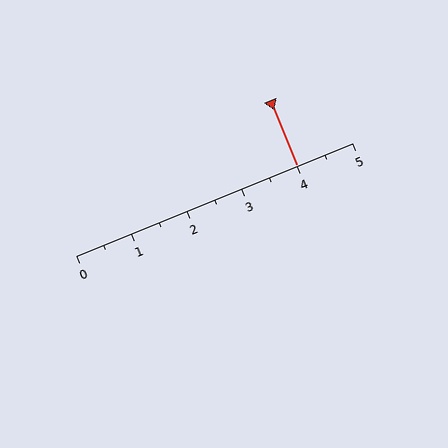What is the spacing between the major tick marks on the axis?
The major ticks are spaced 1 apart.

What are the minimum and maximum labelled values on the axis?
The axis runs from 0 to 5.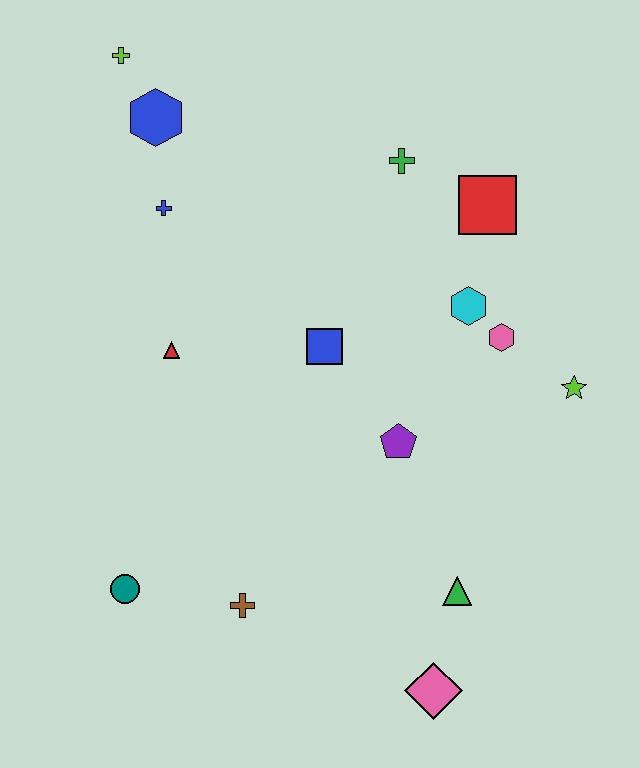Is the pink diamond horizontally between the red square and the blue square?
Yes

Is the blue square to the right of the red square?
No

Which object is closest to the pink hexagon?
The cyan hexagon is closest to the pink hexagon.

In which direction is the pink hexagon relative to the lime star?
The pink hexagon is to the left of the lime star.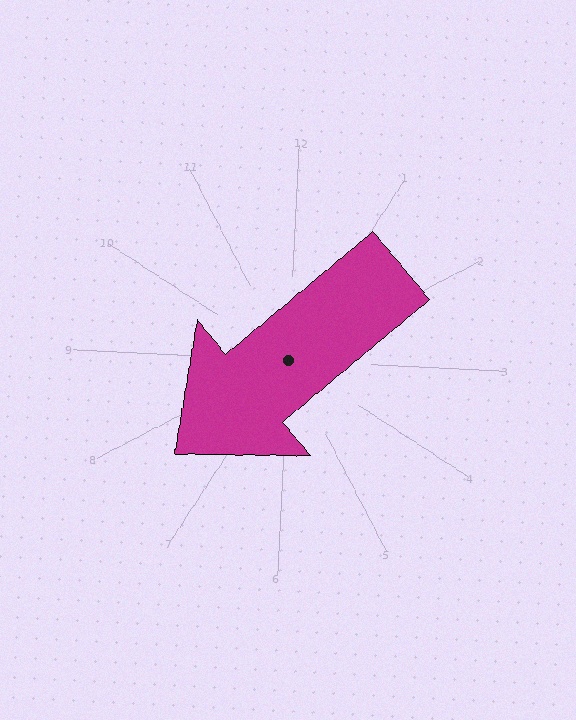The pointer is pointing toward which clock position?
Roughly 8 o'clock.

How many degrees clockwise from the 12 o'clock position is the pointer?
Approximately 227 degrees.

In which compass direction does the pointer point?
Southwest.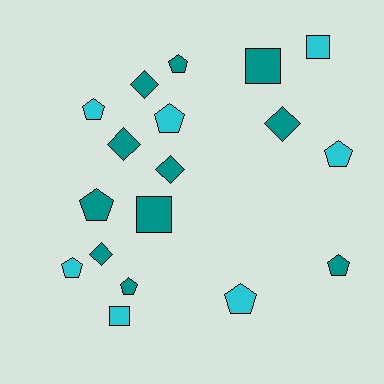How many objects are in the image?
There are 18 objects.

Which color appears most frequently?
Teal, with 11 objects.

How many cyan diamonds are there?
There are no cyan diamonds.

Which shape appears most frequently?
Pentagon, with 9 objects.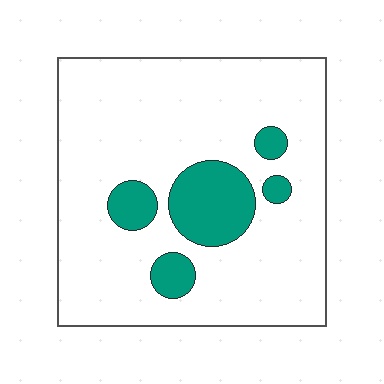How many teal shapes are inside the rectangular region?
5.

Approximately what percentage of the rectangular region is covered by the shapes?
Approximately 15%.